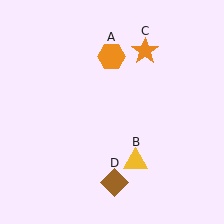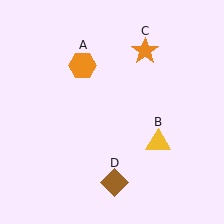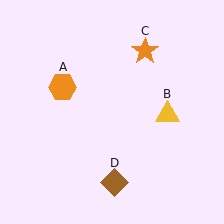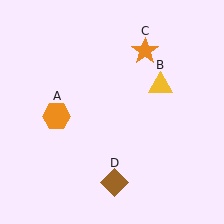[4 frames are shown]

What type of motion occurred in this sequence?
The orange hexagon (object A), yellow triangle (object B) rotated counterclockwise around the center of the scene.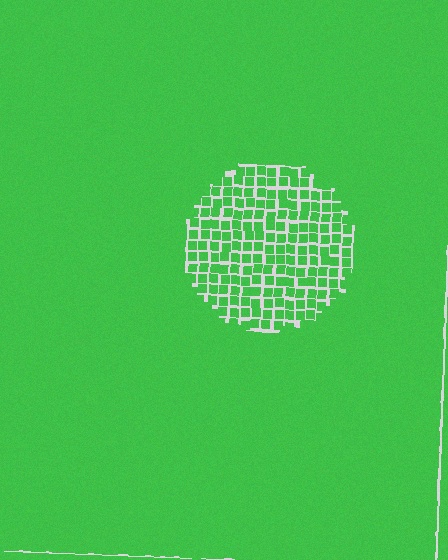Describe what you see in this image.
The image contains small green elements arranged at two different densities. A circle-shaped region is visible where the elements are less densely packed than the surrounding area.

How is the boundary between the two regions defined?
The boundary is defined by a change in element density (approximately 2.4x ratio). All elements are the same color, size, and shape.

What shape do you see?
I see a circle.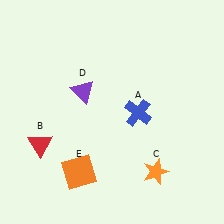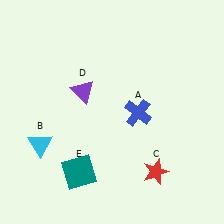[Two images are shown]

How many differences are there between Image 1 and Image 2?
There are 3 differences between the two images.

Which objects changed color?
B changed from red to cyan. C changed from orange to red. E changed from orange to teal.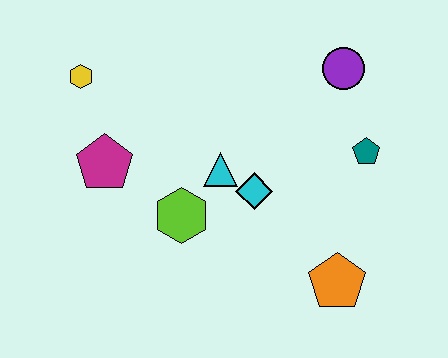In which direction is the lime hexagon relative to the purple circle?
The lime hexagon is to the left of the purple circle.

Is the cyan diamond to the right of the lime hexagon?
Yes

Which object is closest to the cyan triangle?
The cyan diamond is closest to the cyan triangle.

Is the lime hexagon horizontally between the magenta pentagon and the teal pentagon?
Yes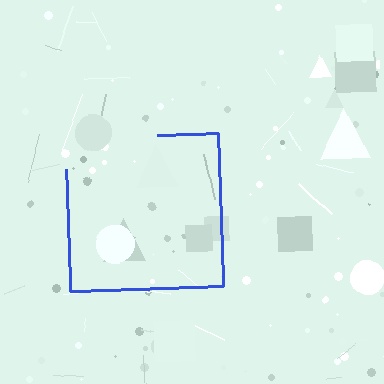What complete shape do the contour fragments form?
The contour fragments form a square.